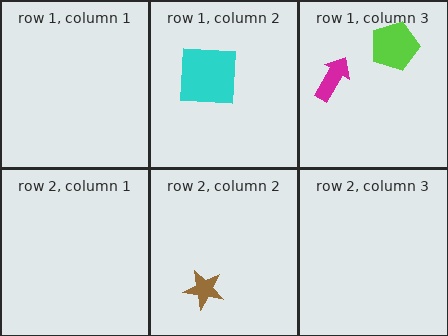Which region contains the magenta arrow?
The row 1, column 3 region.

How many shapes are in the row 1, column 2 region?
1.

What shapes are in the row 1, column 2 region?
The cyan square.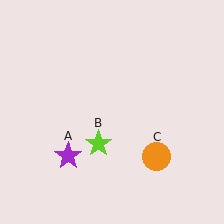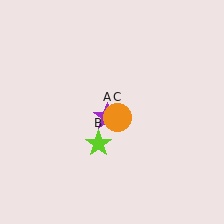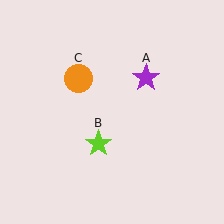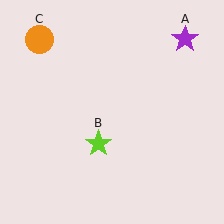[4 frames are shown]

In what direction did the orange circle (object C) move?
The orange circle (object C) moved up and to the left.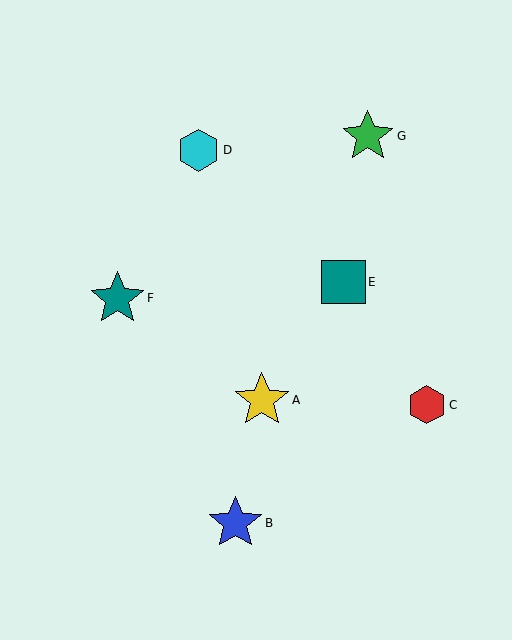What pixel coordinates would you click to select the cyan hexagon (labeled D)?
Click at (199, 150) to select the cyan hexagon D.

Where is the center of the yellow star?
The center of the yellow star is at (262, 400).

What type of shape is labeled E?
Shape E is a teal square.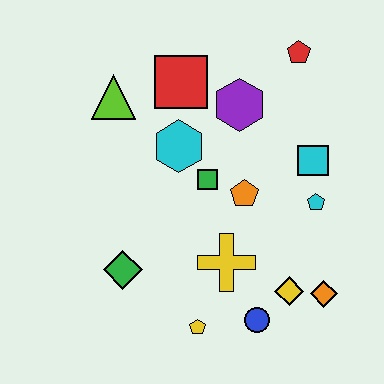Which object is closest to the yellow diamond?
The orange diamond is closest to the yellow diamond.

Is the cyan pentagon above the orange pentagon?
No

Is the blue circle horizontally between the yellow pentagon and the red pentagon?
Yes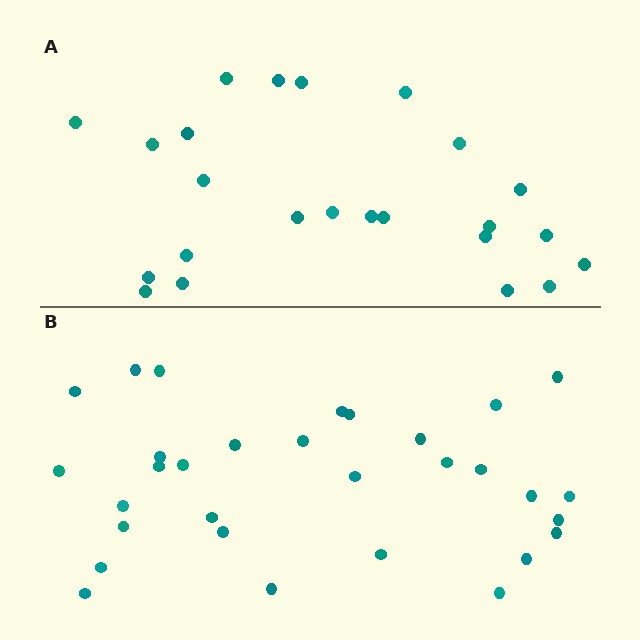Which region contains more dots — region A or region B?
Region B (the bottom region) has more dots.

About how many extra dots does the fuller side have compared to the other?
Region B has roughly 8 or so more dots than region A.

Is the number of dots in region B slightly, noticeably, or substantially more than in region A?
Region B has noticeably more, but not dramatically so. The ratio is roughly 1.3 to 1.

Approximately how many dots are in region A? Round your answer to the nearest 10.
About 20 dots. (The exact count is 24, which rounds to 20.)